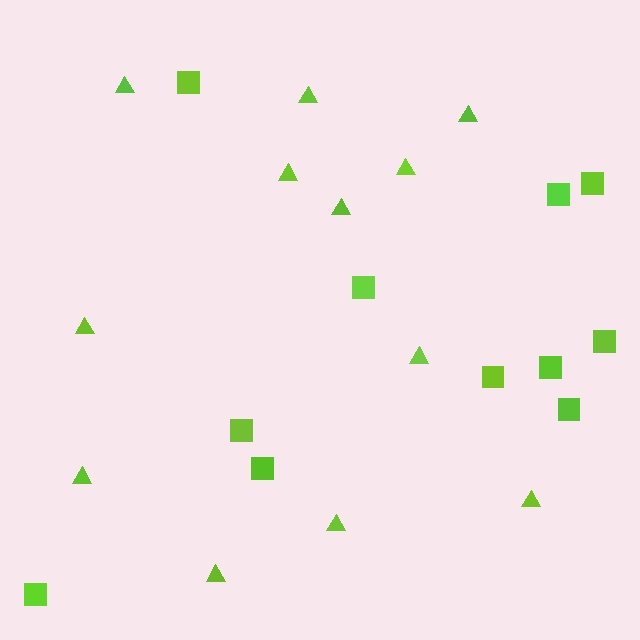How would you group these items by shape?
There are 2 groups: one group of squares (11) and one group of triangles (12).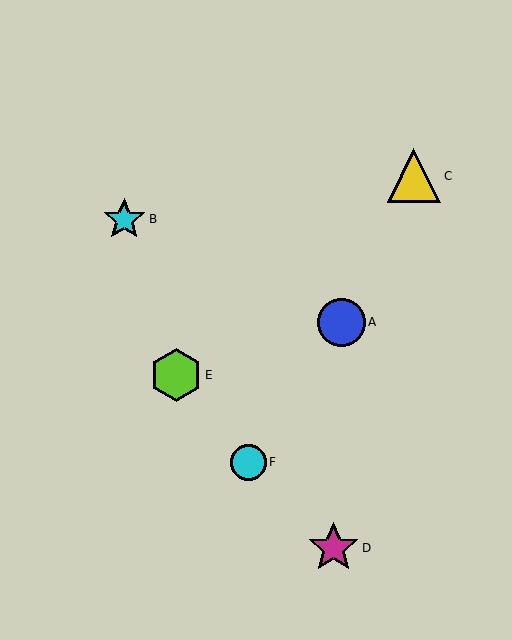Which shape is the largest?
The yellow triangle (labeled C) is the largest.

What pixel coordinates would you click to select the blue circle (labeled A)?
Click at (342, 322) to select the blue circle A.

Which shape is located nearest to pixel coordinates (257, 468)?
The cyan circle (labeled F) at (248, 462) is nearest to that location.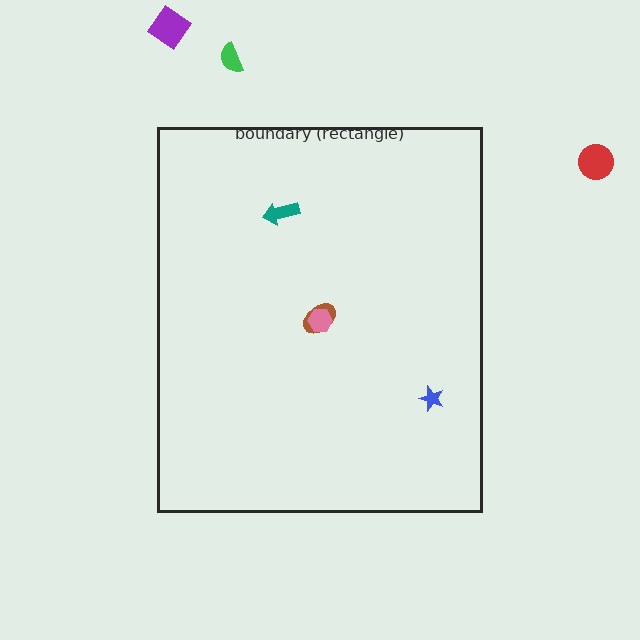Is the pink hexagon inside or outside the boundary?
Inside.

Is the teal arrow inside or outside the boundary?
Inside.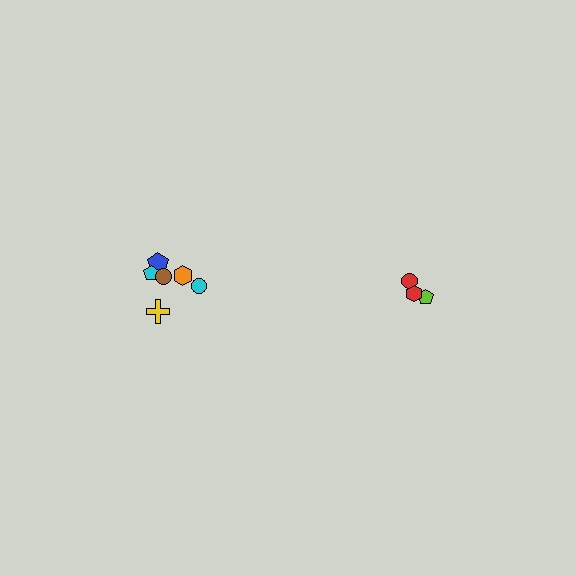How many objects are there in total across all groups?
There are 9 objects.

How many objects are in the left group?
There are 6 objects.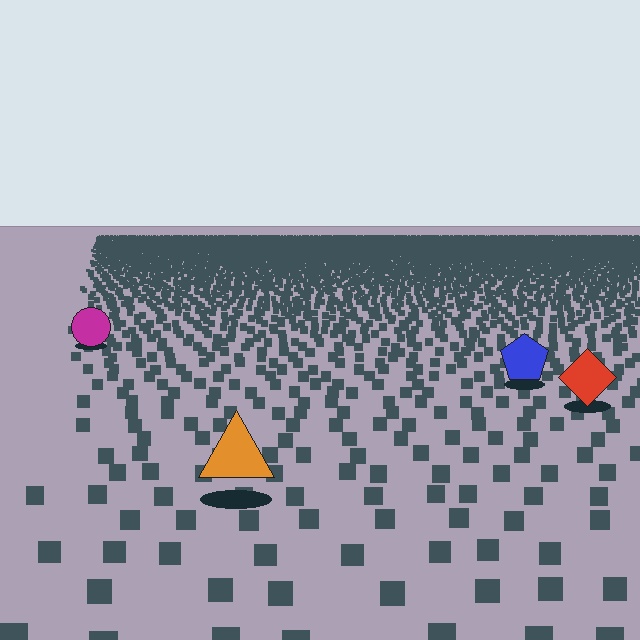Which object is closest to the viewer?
The orange triangle is closest. The texture marks near it are larger and more spread out.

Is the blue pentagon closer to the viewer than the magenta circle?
Yes. The blue pentagon is closer — you can tell from the texture gradient: the ground texture is coarser near it.